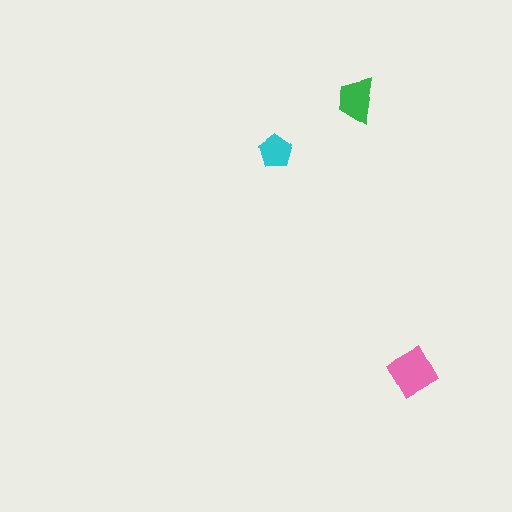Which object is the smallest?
The cyan pentagon.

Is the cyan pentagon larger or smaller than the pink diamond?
Smaller.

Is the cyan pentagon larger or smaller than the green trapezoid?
Smaller.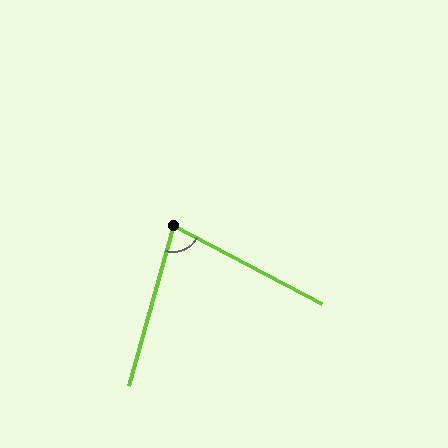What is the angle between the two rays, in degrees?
Approximately 78 degrees.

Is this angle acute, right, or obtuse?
It is acute.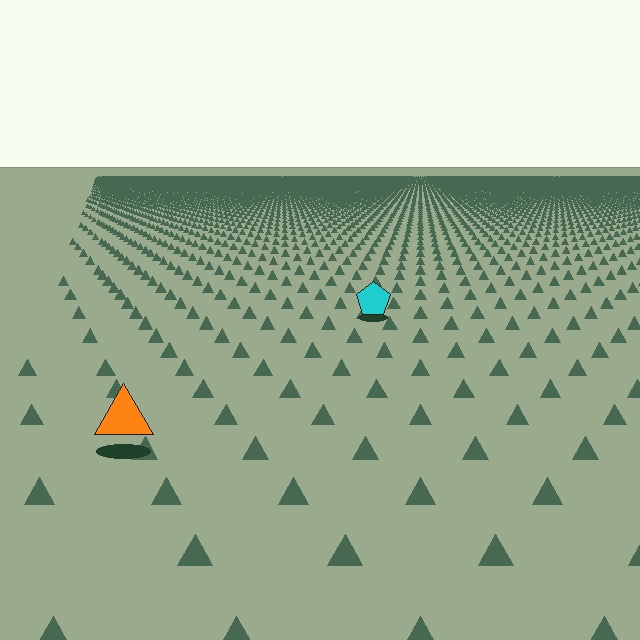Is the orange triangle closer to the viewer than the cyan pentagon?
Yes. The orange triangle is closer — you can tell from the texture gradient: the ground texture is coarser near it.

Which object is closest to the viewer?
The orange triangle is closest. The texture marks near it are larger and more spread out.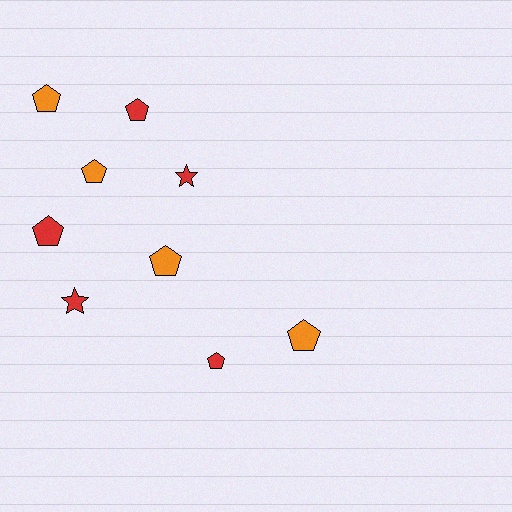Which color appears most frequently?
Red, with 5 objects.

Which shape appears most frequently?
Pentagon, with 7 objects.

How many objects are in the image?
There are 9 objects.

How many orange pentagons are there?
There are 4 orange pentagons.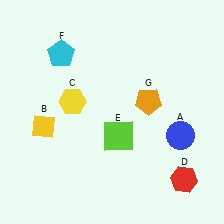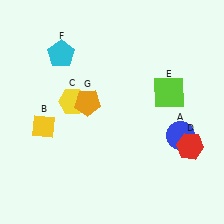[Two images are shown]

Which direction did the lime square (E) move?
The lime square (E) moved right.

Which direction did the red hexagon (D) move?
The red hexagon (D) moved up.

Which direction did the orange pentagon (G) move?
The orange pentagon (G) moved left.